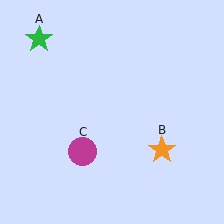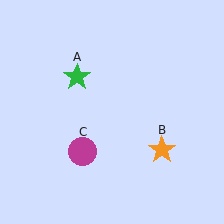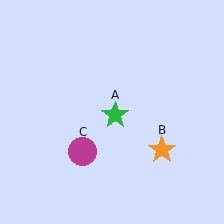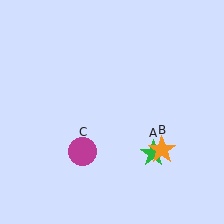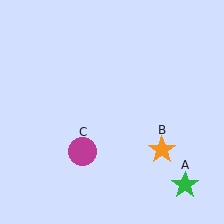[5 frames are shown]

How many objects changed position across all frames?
1 object changed position: green star (object A).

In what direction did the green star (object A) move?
The green star (object A) moved down and to the right.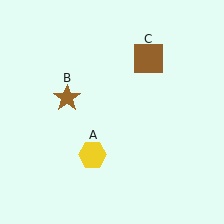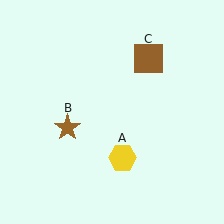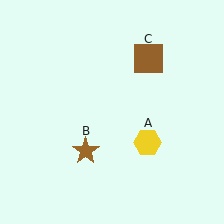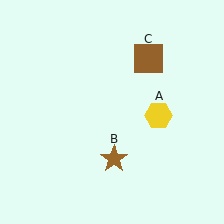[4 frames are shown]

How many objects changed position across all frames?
2 objects changed position: yellow hexagon (object A), brown star (object B).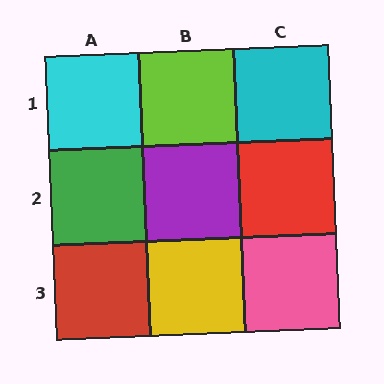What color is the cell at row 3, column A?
Red.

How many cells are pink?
1 cell is pink.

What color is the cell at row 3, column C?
Pink.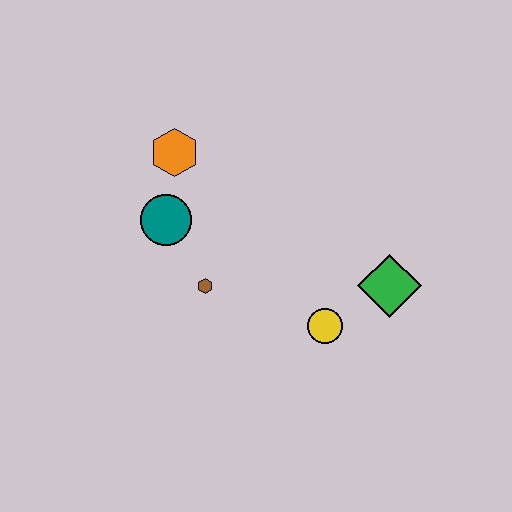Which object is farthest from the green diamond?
The orange hexagon is farthest from the green diamond.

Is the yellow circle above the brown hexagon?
No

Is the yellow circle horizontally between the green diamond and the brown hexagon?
Yes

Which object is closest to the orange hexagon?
The teal circle is closest to the orange hexagon.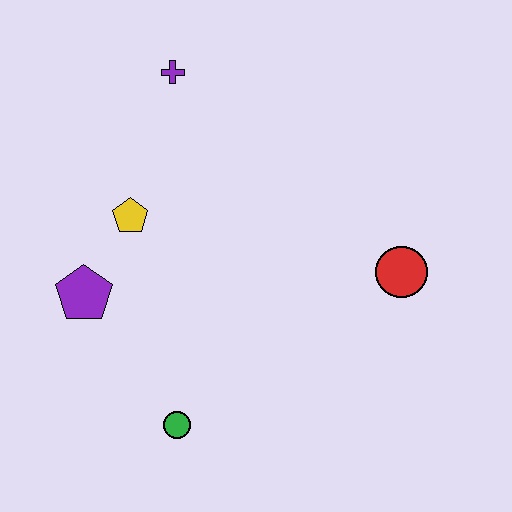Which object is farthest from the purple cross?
The green circle is farthest from the purple cross.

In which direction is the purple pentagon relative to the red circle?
The purple pentagon is to the left of the red circle.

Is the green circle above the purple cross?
No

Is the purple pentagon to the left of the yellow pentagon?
Yes